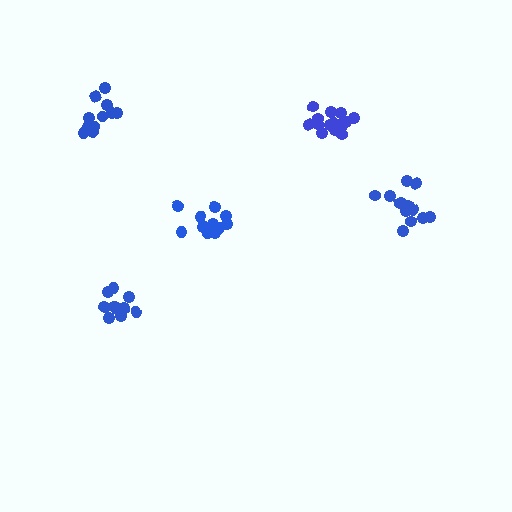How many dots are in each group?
Group 1: 13 dots, Group 2: 13 dots, Group 3: 15 dots, Group 4: 11 dots, Group 5: 12 dots (64 total).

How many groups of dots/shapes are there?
There are 5 groups.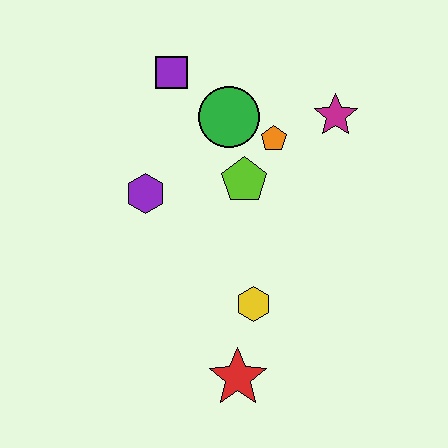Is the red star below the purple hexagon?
Yes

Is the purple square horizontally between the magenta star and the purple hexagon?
Yes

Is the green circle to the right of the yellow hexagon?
No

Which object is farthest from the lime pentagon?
The red star is farthest from the lime pentagon.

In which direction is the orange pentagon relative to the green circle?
The orange pentagon is to the right of the green circle.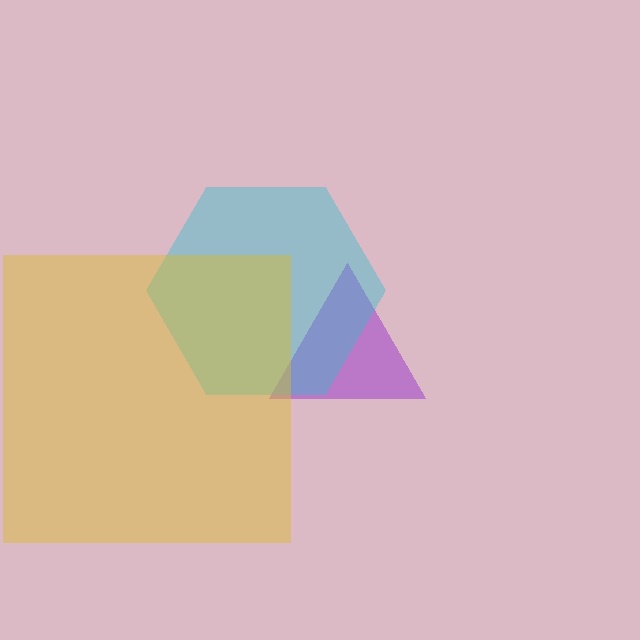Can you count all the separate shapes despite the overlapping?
Yes, there are 3 separate shapes.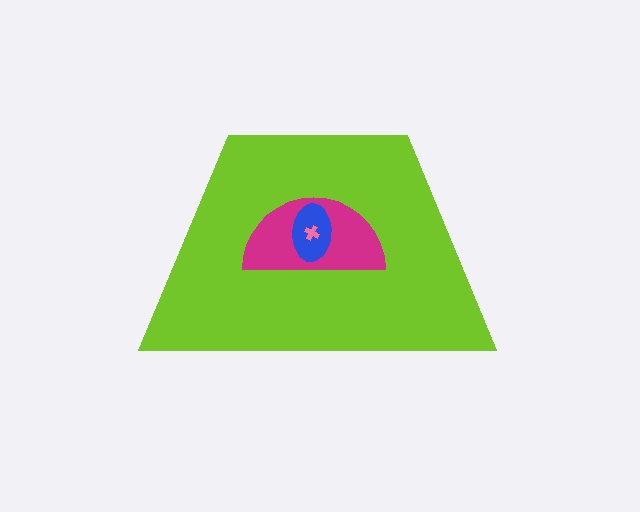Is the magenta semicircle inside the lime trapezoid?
Yes.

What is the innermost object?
The pink cross.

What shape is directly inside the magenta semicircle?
The blue ellipse.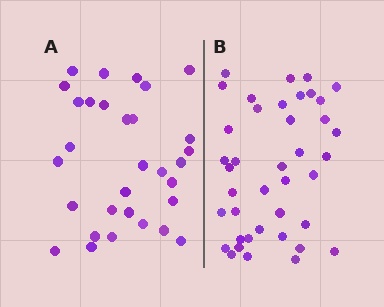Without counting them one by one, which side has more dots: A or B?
Region B (the right region) has more dots.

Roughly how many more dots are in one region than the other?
Region B has roughly 8 or so more dots than region A.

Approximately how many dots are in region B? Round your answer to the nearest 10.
About 40 dots.